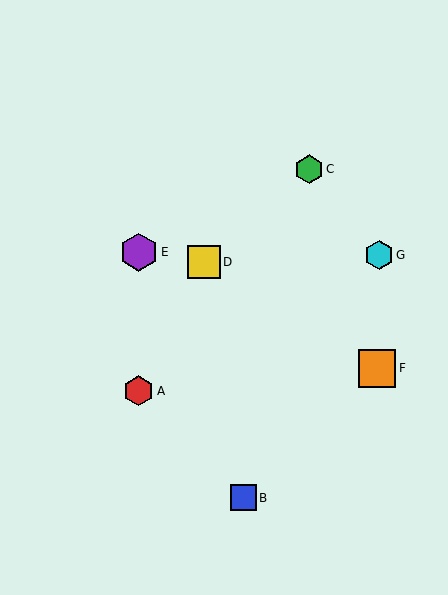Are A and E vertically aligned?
Yes, both are at x≈139.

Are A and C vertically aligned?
No, A is at x≈139 and C is at x≈309.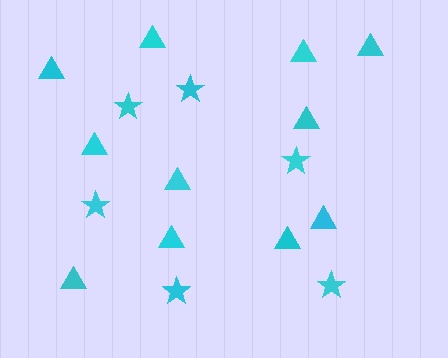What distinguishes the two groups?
There are 2 groups: one group of stars (6) and one group of triangles (11).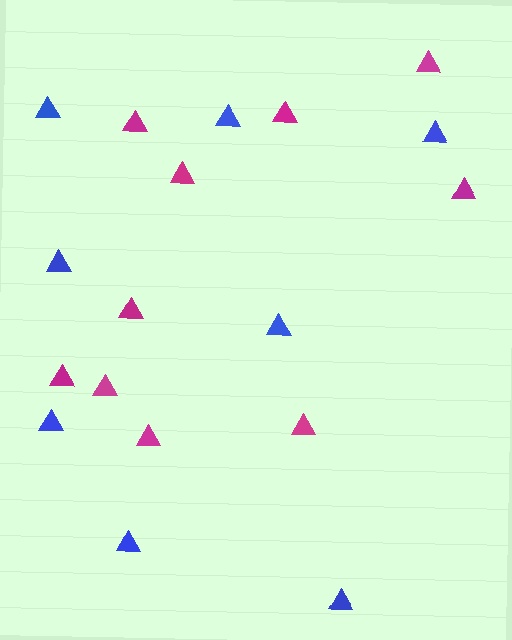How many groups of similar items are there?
There are 2 groups: one group of magenta triangles (10) and one group of blue triangles (8).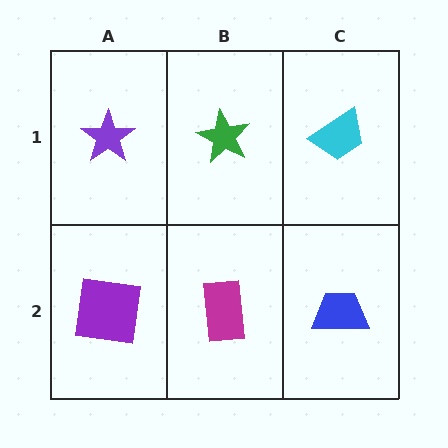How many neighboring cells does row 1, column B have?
3.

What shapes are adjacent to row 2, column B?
A green star (row 1, column B), a purple square (row 2, column A), a blue trapezoid (row 2, column C).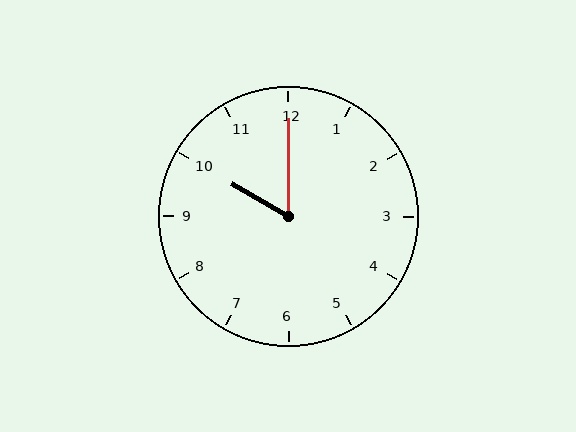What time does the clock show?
10:00.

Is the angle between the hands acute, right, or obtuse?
It is acute.